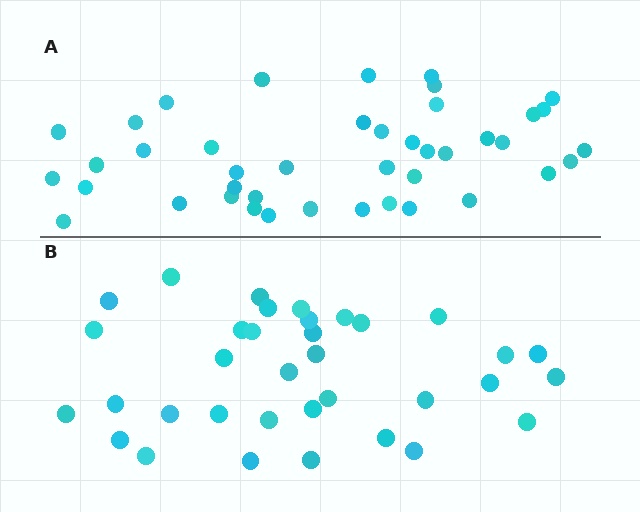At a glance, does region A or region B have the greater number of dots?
Region A (the top region) has more dots.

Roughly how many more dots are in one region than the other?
Region A has roughly 8 or so more dots than region B.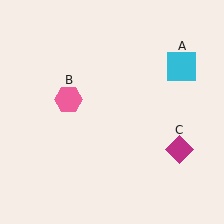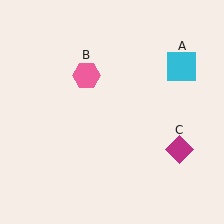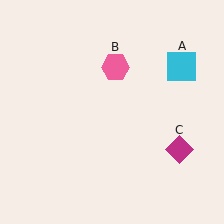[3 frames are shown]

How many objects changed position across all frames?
1 object changed position: pink hexagon (object B).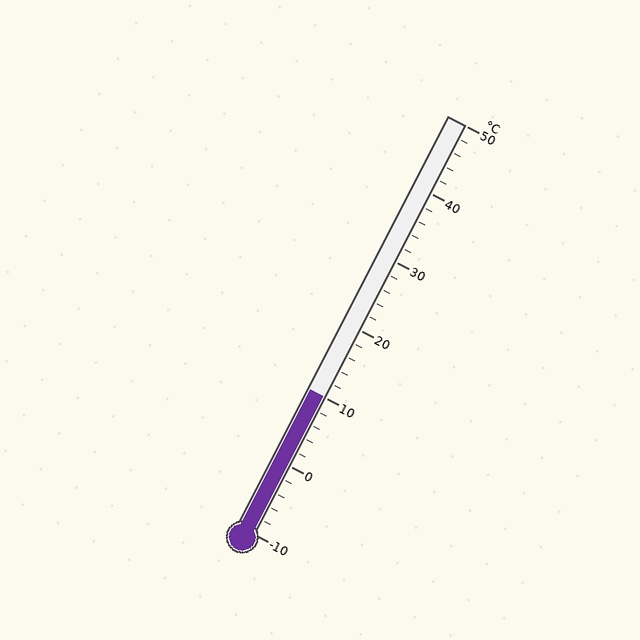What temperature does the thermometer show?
The thermometer shows approximately 10°C.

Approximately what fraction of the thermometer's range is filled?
The thermometer is filled to approximately 35% of its range.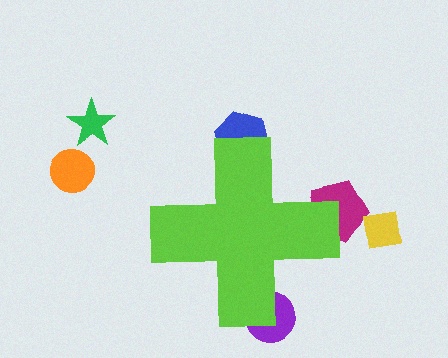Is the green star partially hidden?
No, the green star is fully visible.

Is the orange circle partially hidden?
No, the orange circle is fully visible.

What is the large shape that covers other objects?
A lime cross.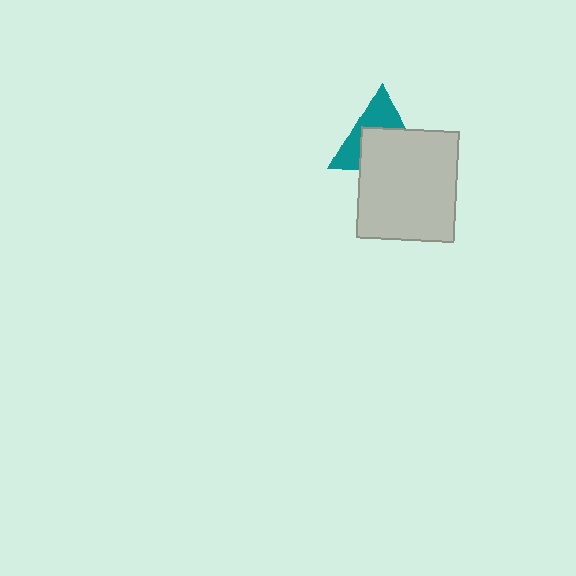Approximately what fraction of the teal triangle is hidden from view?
Roughly 55% of the teal triangle is hidden behind the light gray rectangle.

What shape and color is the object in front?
The object in front is a light gray rectangle.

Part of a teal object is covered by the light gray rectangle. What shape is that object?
It is a triangle.